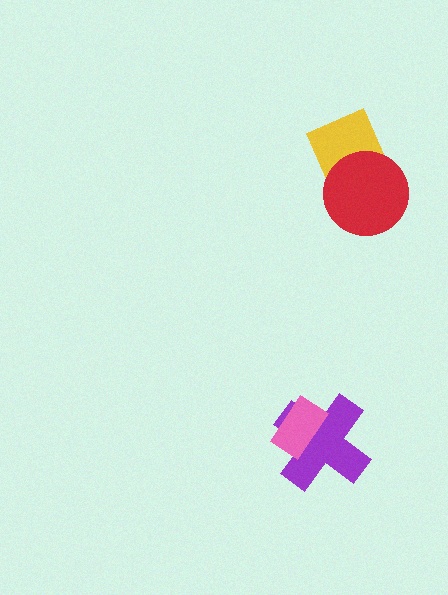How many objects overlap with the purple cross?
1 object overlaps with the purple cross.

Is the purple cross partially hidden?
Yes, it is partially covered by another shape.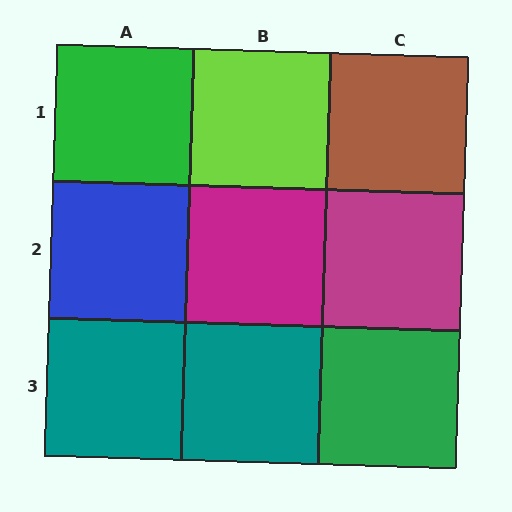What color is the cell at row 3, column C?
Green.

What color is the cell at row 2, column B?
Magenta.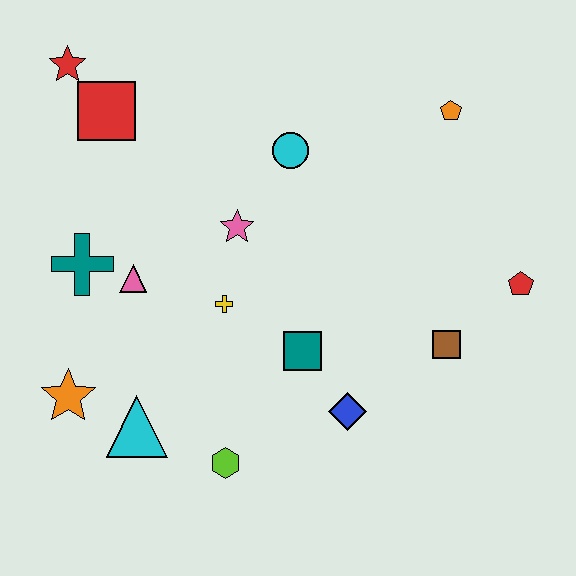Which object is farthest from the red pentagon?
The red star is farthest from the red pentagon.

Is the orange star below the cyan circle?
Yes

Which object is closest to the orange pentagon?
The cyan circle is closest to the orange pentagon.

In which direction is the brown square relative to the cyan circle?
The brown square is below the cyan circle.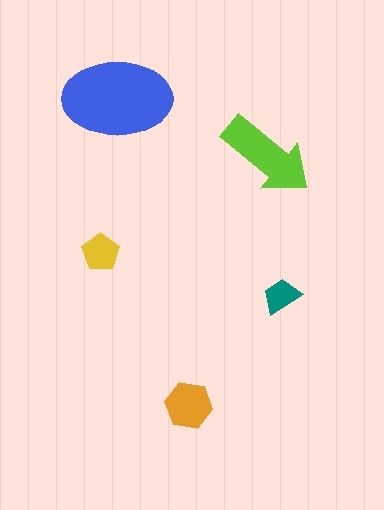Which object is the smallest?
The teal trapezoid.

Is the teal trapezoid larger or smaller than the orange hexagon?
Smaller.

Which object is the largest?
The blue ellipse.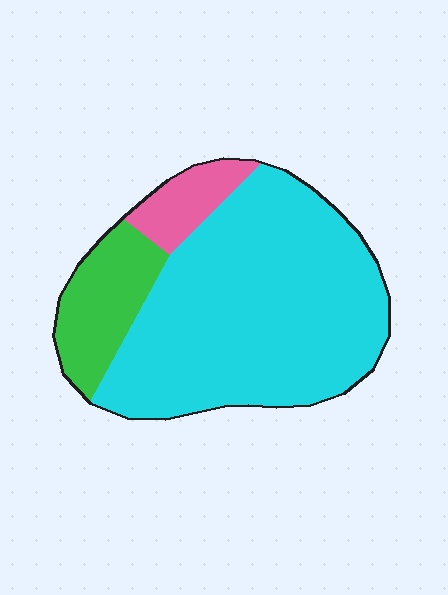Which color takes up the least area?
Pink, at roughly 10%.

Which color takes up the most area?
Cyan, at roughly 75%.